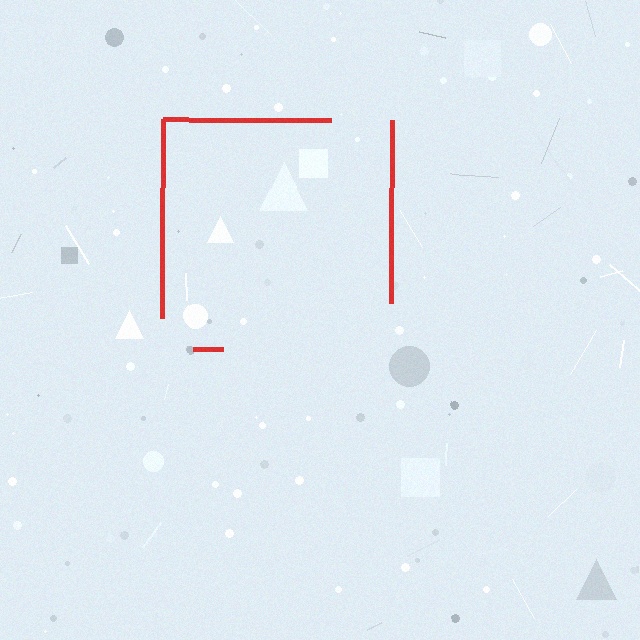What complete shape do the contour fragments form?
The contour fragments form a square.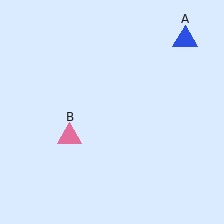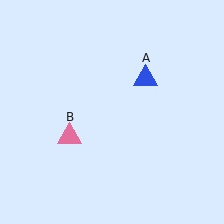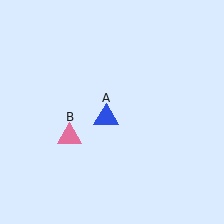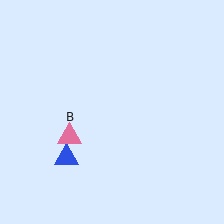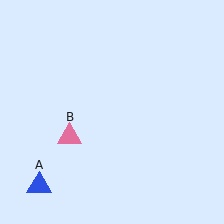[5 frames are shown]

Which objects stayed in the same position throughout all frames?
Pink triangle (object B) remained stationary.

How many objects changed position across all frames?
1 object changed position: blue triangle (object A).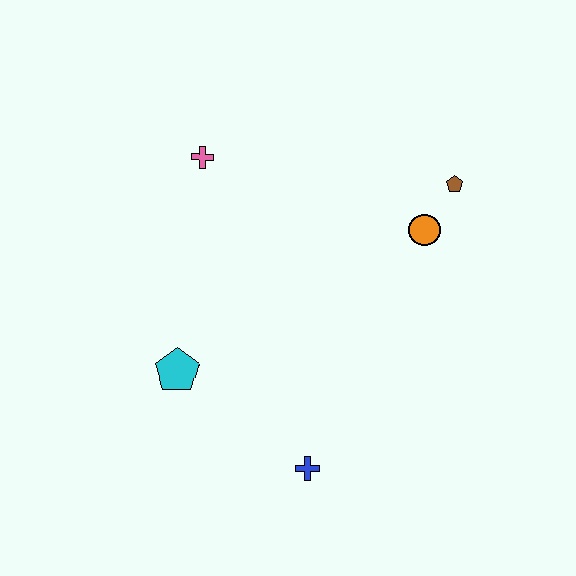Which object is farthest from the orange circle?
The cyan pentagon is farthest from the orange circle.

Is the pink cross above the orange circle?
Yes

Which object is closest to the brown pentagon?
The orange circle is closest to the brown pentagon.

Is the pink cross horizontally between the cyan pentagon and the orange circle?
Yes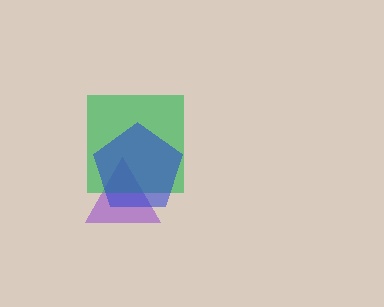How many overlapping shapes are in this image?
There are 3 overlapping shapes in the image.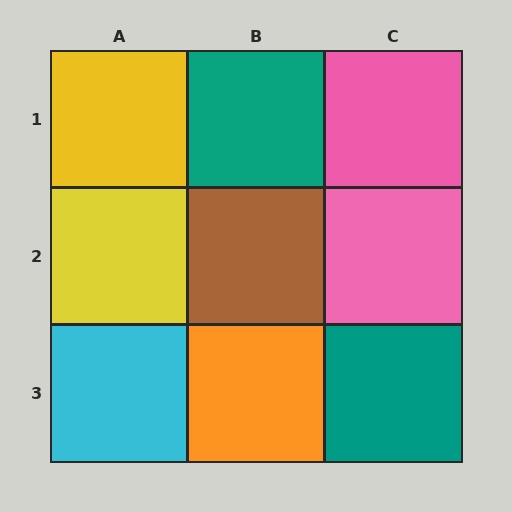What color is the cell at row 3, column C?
Teal.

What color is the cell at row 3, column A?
Cyan.